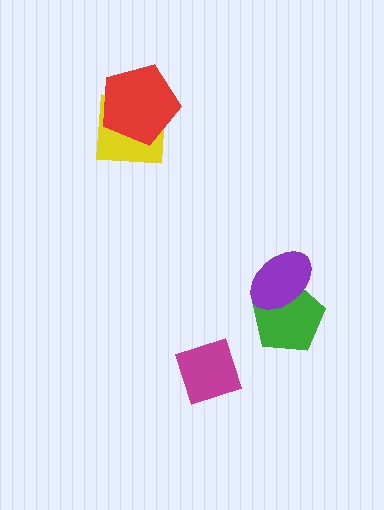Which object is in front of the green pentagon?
The purple ellipse is in front of the green pentagon.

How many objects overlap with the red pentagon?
1 object overlaps with the red pentagon.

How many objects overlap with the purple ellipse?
1 object overlaps with the purple ellipse.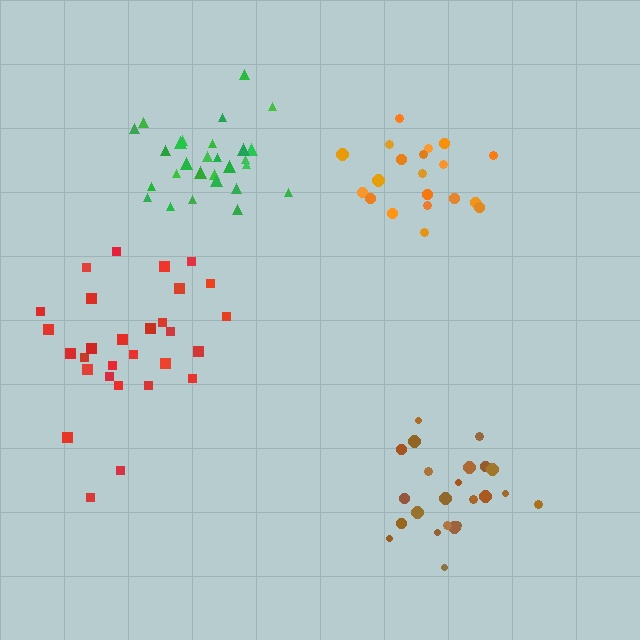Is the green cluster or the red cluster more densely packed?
Green.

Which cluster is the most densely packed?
Green.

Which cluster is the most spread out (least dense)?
Red.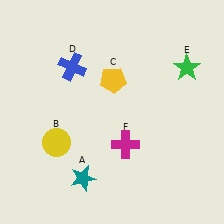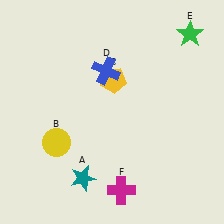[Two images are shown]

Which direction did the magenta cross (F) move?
The magenta cross (F) moved down.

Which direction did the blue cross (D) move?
The blue cross (D) moved right.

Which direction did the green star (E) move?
The green star (E) moved up.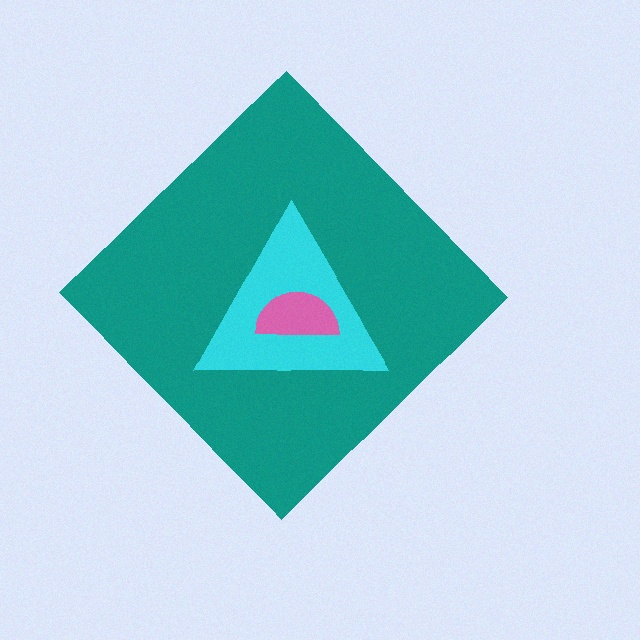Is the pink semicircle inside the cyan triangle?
Yes.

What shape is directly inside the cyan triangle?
The pink semicircle.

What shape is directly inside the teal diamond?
The cyan triangle.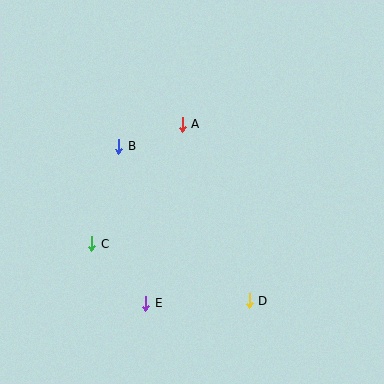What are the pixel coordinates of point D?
Point D is at (249, 301).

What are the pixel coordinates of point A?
Point A is at (183, 124).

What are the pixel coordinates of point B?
Point B is at (119, 146).